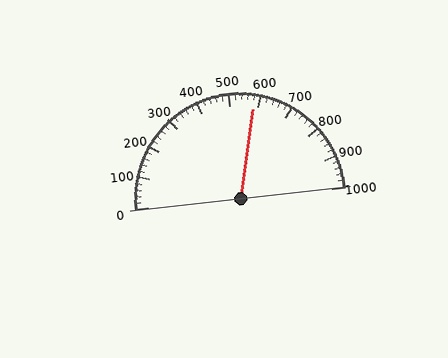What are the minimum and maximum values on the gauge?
The gauge ranges from 0 to 1000.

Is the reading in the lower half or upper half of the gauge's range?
The reading is in the upper half of the range (0 to 1000).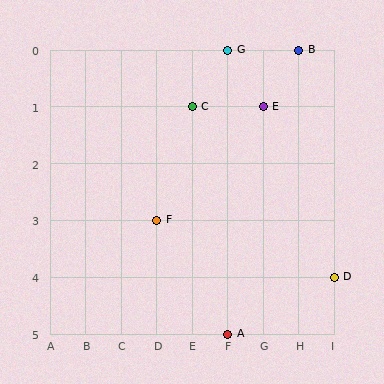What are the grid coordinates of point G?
Point G is at grid coordinates (F, 0).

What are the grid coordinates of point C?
Point C is at grid coordinates (E, 1).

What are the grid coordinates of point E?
Point E is at grid coordinates (G, 1).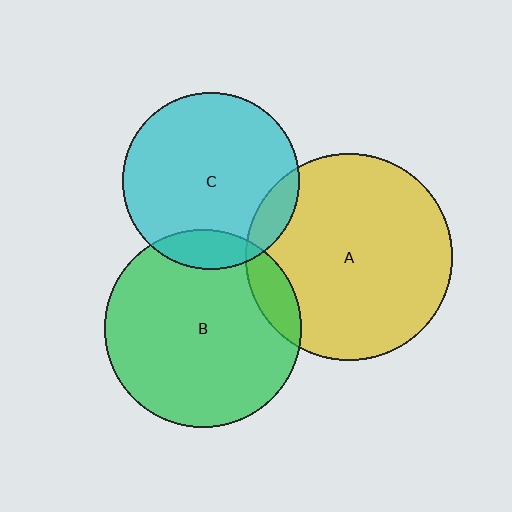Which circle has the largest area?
Circle A (yellow).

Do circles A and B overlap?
Yes.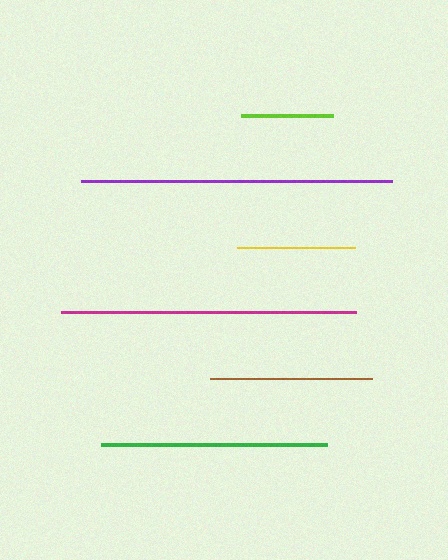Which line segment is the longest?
The purple line is the longest at approximately 311 pixels.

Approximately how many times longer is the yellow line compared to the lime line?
The yellow line is approximately 1.3 times the length of the lime line.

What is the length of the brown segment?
The brown segment is approximately 161 pixels long.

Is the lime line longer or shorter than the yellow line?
The yellow line is longer than the lime line.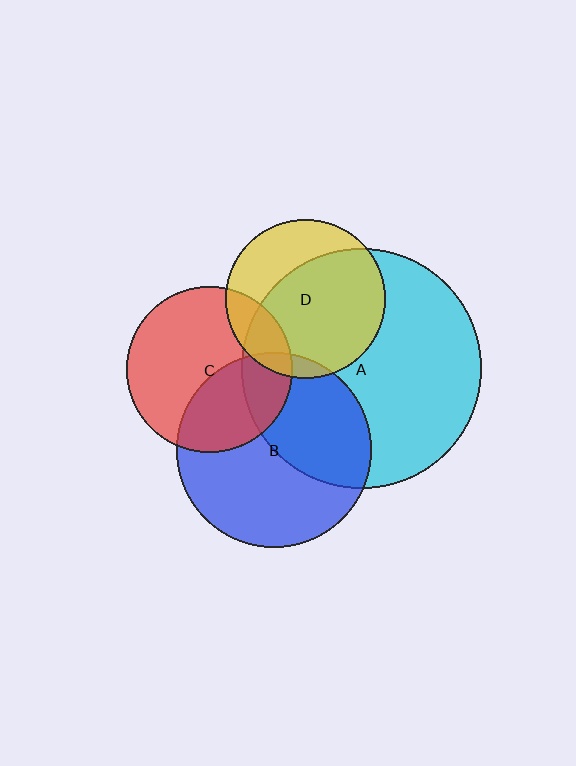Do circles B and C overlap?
Yes.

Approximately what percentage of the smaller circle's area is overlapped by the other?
Approximately 35%.